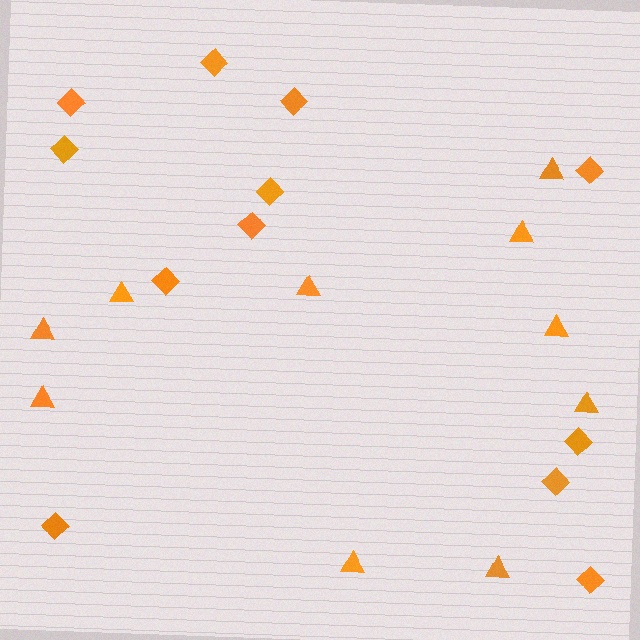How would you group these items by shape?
There are 2 groups: one group of diamonds (12) and one group of triangles (10).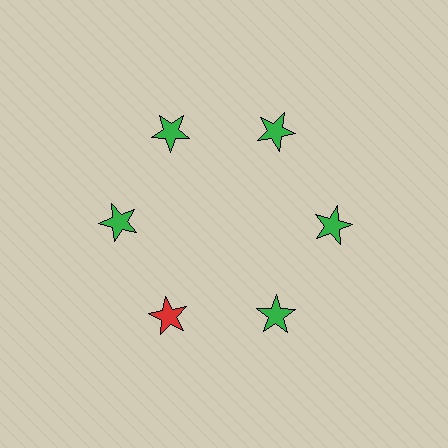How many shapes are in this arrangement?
There are 6 shapes arranged in a ring pattern.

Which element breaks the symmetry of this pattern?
The red star at roughly the 7 o'clock position breaks the symmetry. All other shapes are green stars.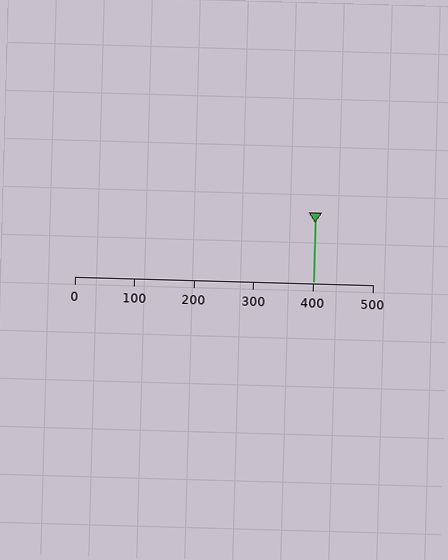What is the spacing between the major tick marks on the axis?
The major ticks are spaced 100 apart.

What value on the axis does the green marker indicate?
The marker indicates approximately 400.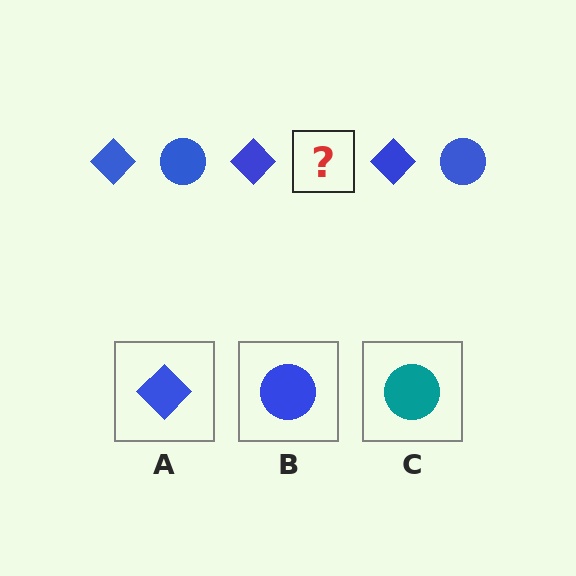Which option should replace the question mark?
Option B.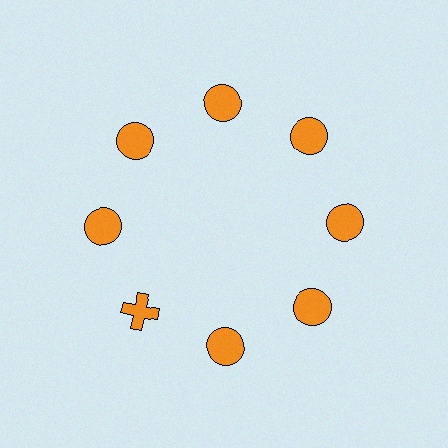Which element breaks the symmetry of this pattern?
The orange cross at roughly the 8 o'clock position breaks the symmetry. All other shapes are orange circles.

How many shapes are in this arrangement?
There are 8 shapes arranged in a ring pattern.